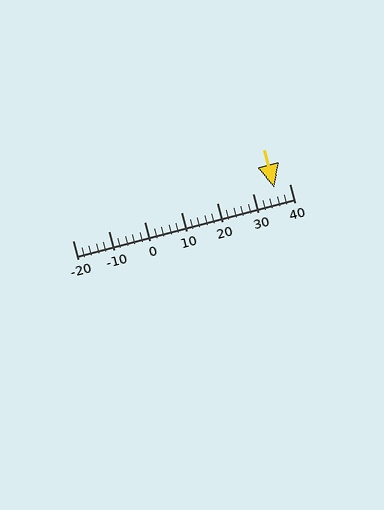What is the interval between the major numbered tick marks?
The major tick marks are spaced 10 units apart.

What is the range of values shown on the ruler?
The ruler shows values from -20 to 40.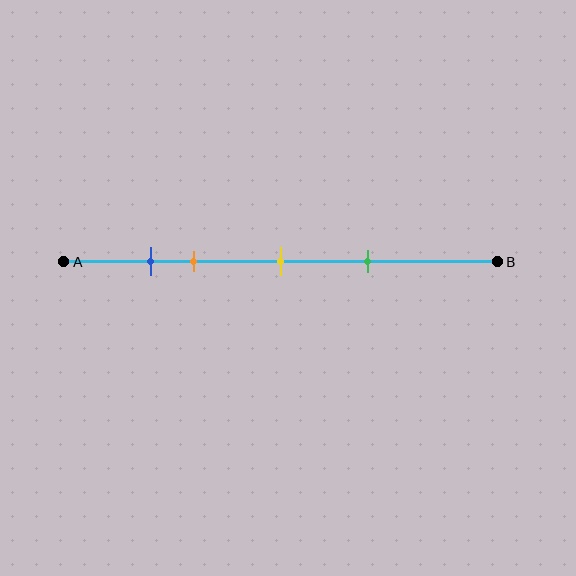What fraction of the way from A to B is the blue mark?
The blue mark is approximately 20% (0.2) of the way from A to B.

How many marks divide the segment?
There are 4 marks dividing the segment.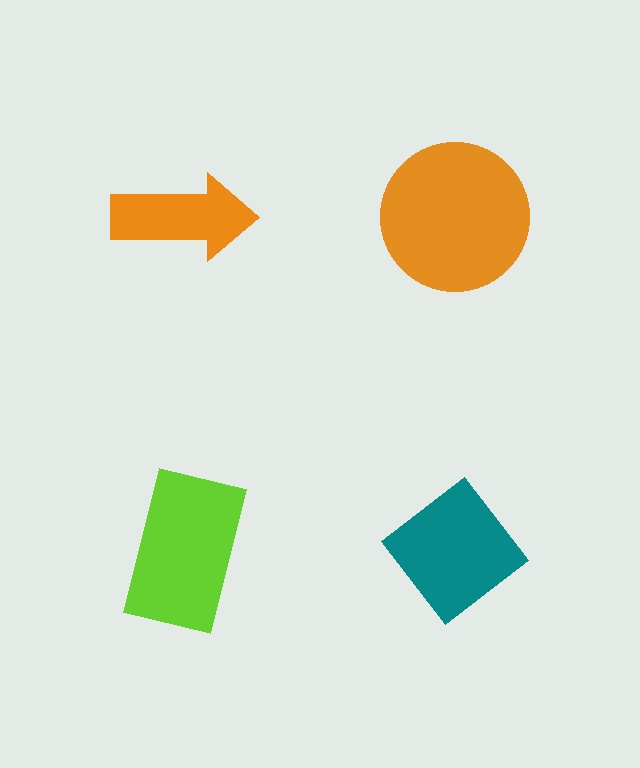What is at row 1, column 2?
An orange circle.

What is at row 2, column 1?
A lime rectangle.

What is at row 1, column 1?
An orange arrow.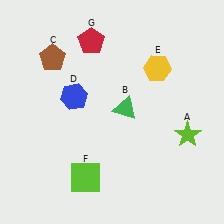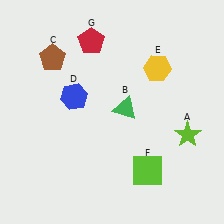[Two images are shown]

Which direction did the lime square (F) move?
The lime square (F) moved right.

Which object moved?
The lime square (F) moved right.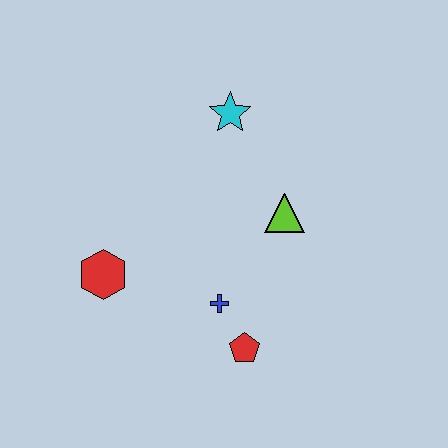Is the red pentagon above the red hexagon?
No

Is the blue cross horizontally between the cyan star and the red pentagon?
No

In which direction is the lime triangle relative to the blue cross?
The lime triangle is above the blue cross.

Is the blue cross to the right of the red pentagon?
No